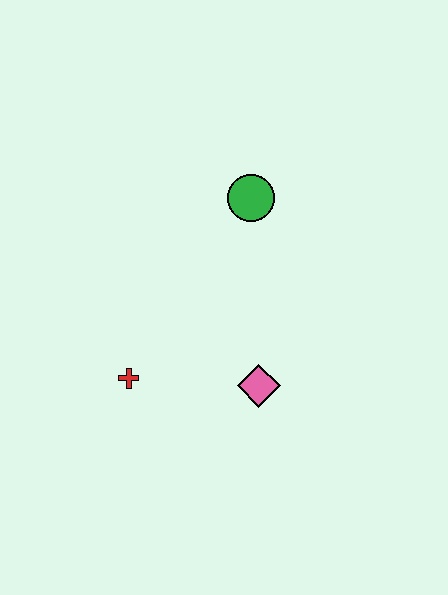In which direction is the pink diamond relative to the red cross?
The pink diamond is to the right of the red cross.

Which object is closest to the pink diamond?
The red cross is closest to the pink diamond.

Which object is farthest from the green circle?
The red cross is farthest from the green circle.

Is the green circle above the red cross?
Yes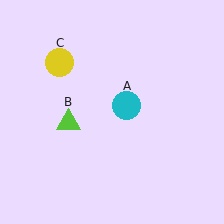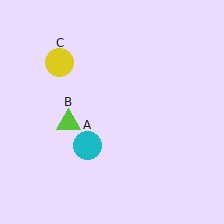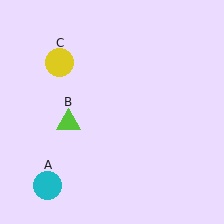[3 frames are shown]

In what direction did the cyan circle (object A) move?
The cyan circle (object A) moved down and to the left.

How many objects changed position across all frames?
1 object changed position: cyan circle (object A).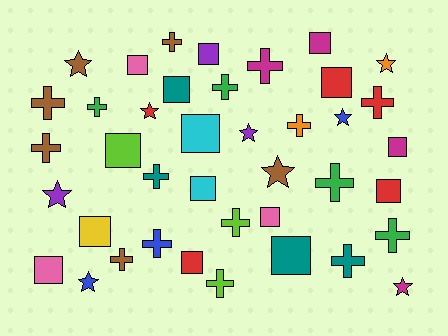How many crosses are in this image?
There are 16 crosses.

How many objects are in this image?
There are 40 objects.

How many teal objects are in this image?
There are 4 teal objects.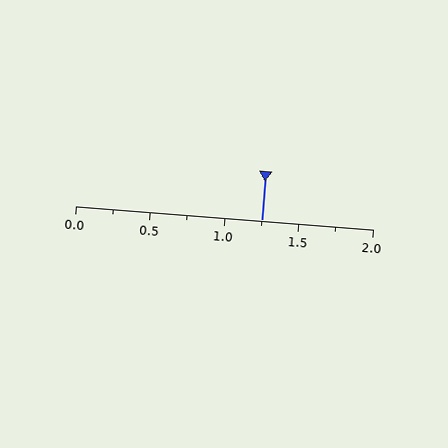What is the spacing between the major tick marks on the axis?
The major ticks are spaced 0.5 apart.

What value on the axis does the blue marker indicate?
The marker indicates approximately 1.25.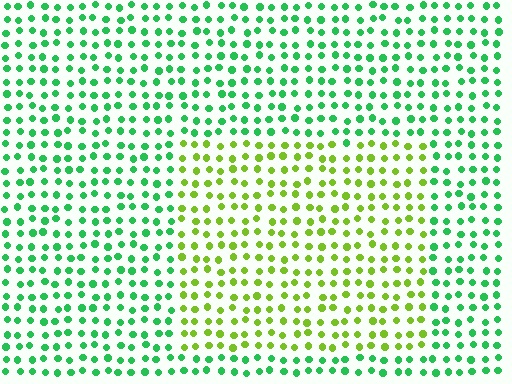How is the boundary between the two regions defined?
The boundary is defined purely by a slight shift in hue (about 49 degrees). Spacing, size, and orientation are identical on both sides.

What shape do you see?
I see a rectangle.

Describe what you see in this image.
The image is filled with small green elements in a uniform arrangement. A rectangle-shaped region is visible where the elements are tinted to a slightly different hue, forming a subtle color boundary.